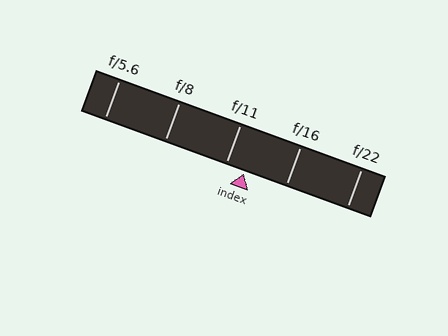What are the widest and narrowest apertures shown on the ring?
The widest aperture shown is f/5.6 and the narrowest is f/22.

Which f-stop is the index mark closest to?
The index mark is closest to f/11.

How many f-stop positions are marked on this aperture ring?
There are 5 f-stop positions marked.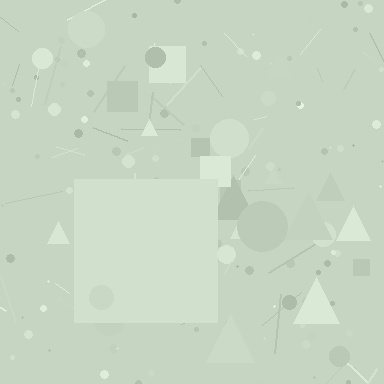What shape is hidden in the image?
A square is hidden in the image.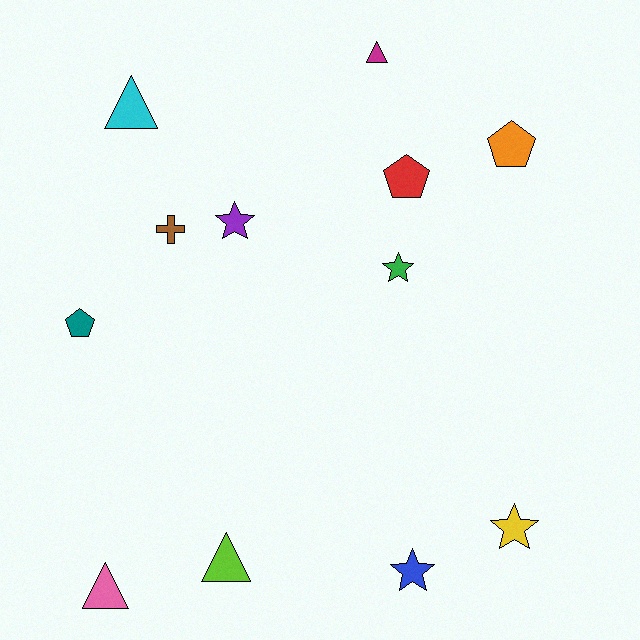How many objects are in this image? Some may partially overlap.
There are 12 objects.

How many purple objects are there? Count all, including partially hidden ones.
There is 1 purple object.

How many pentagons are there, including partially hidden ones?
There are 3 pentagons.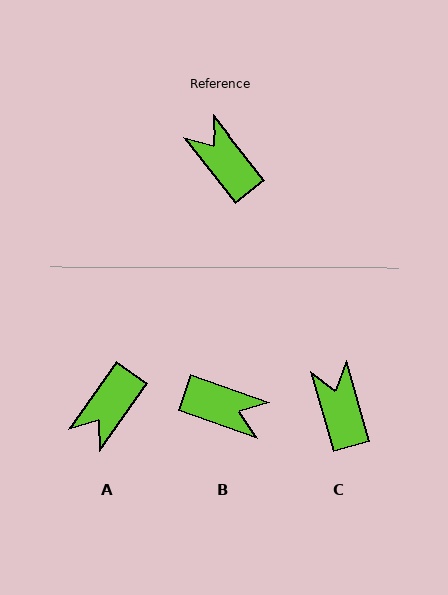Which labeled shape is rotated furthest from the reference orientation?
B, about 148 degrees away.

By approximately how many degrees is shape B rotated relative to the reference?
Approximately 148 degrees clockwise.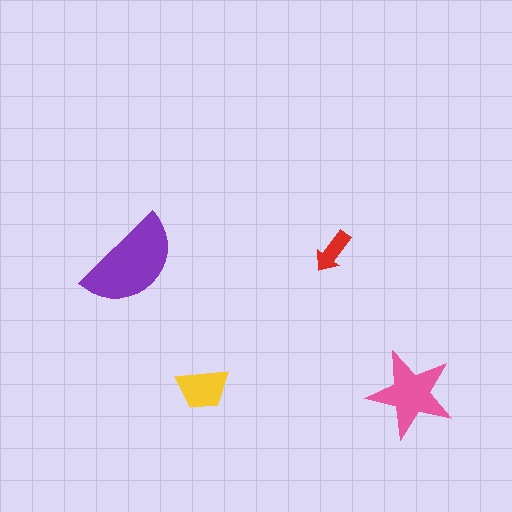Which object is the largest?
The purple semicircle.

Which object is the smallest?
The red arrow.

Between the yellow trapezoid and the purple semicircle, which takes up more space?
The purple semicircle.